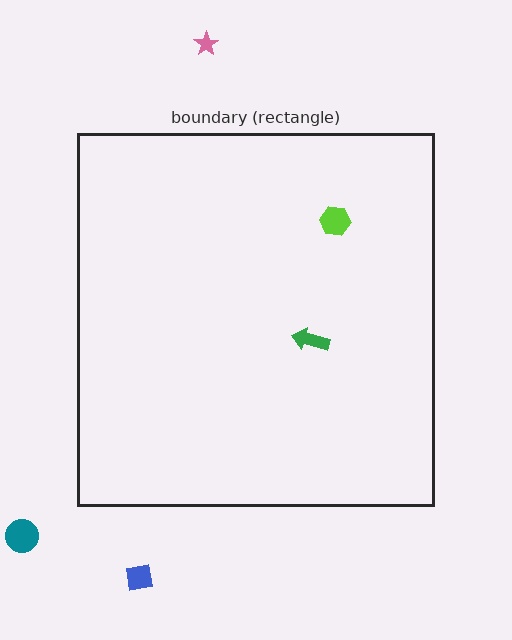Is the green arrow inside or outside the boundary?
Inside.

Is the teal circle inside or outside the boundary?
Outside.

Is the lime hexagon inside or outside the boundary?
Inside.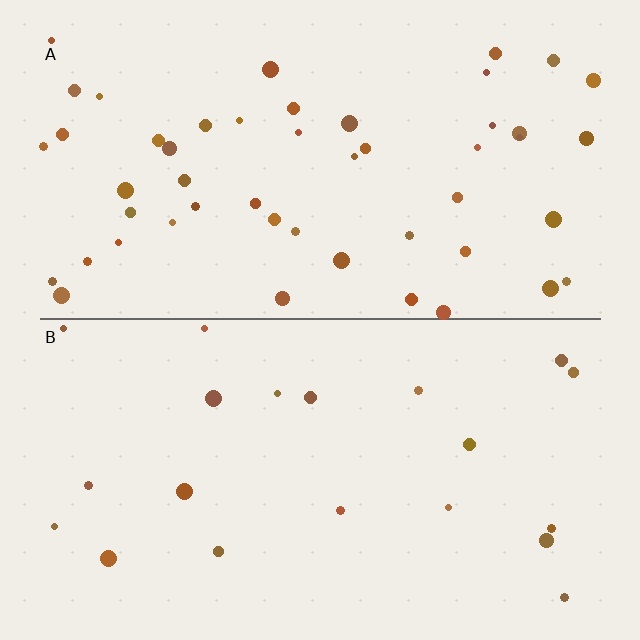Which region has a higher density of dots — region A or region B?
A (the top).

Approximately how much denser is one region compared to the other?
Approximately 2.5× — region A over region B.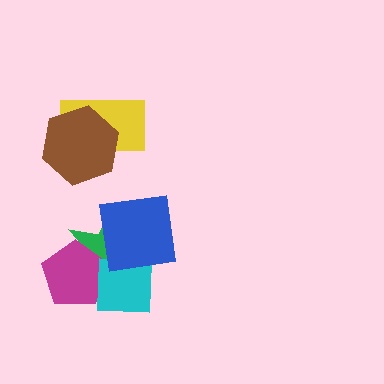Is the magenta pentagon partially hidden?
Yes, it is partially covered by another shape.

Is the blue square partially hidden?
No, no other shape covers it.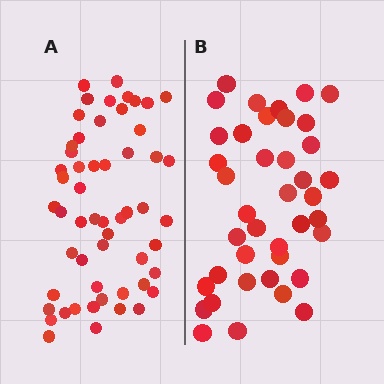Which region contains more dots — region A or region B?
Region A (the left region) has more dots.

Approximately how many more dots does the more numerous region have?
Region A has approximately 15 more dots than region B.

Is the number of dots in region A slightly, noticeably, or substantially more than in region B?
Region A has noticeably more, but not dramatically so. The ratio is roughly 1.4 to 1.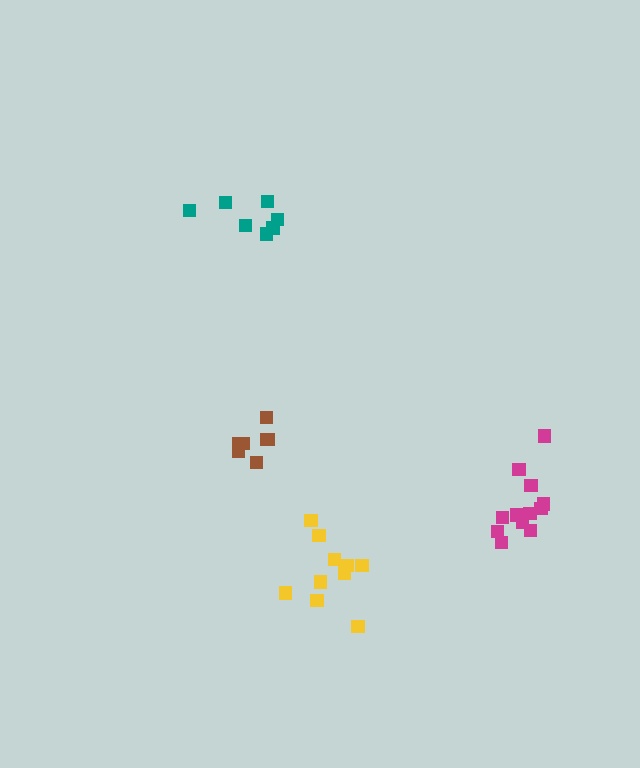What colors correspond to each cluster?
The clusters are colored: yellow, brown, teal, magenta.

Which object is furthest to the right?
The magenta cluster is rightmost.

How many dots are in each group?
Group 1: 10 dots, Group 2: 7 dots, Group 3: 7 dots, Group 4: 12 dots (36 total).